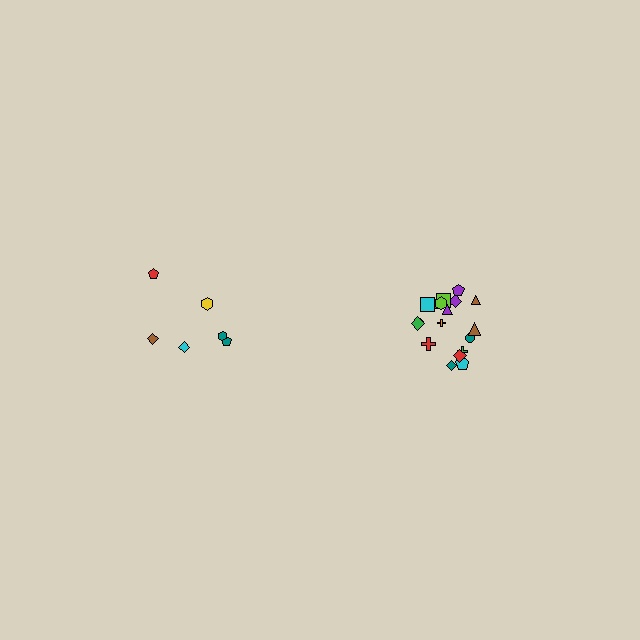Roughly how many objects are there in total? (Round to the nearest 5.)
Roughly 25 objects in total.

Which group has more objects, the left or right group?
The right group.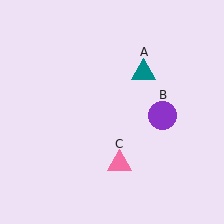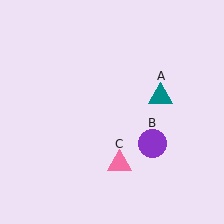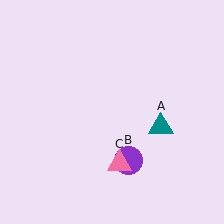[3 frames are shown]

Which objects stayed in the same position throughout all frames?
Pink triangle (object C) remained stationary.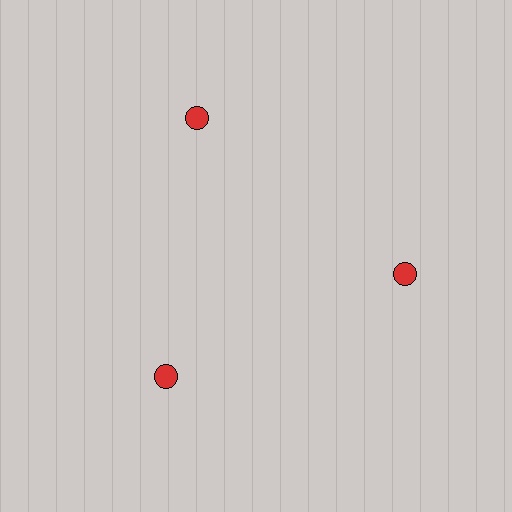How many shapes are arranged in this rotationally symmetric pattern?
There are 3 shapes, arranged in 3 groups of 1.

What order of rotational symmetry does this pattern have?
This pattern has 3-fold rotational symmetry.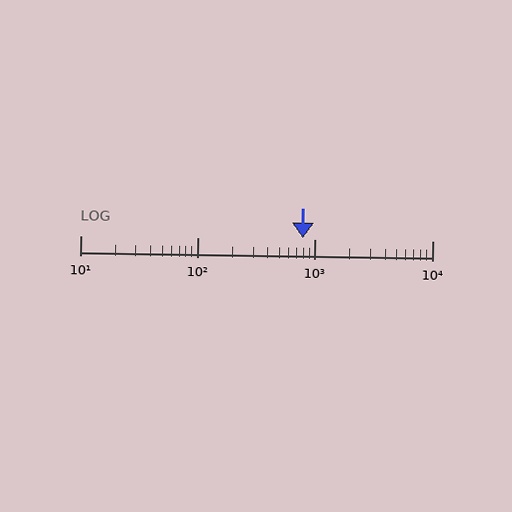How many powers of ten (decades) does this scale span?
The scale spans 3 decades, from 10 to 10000.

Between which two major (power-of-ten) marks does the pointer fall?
The pointer is between 100 and 1000.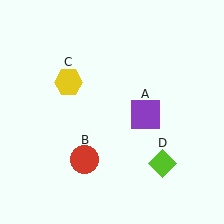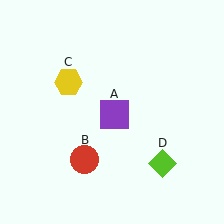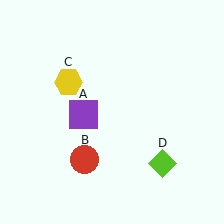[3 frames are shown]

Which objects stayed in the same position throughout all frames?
Red circle (object B) and yellow hexagon (object C) and lime diamond (object D) remained stationary.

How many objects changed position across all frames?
1 object changed position: purple square (object A).